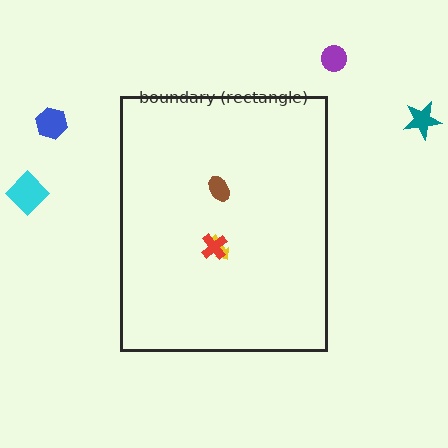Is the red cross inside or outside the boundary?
Inside.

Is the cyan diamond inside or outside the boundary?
Outside.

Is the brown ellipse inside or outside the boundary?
Inside.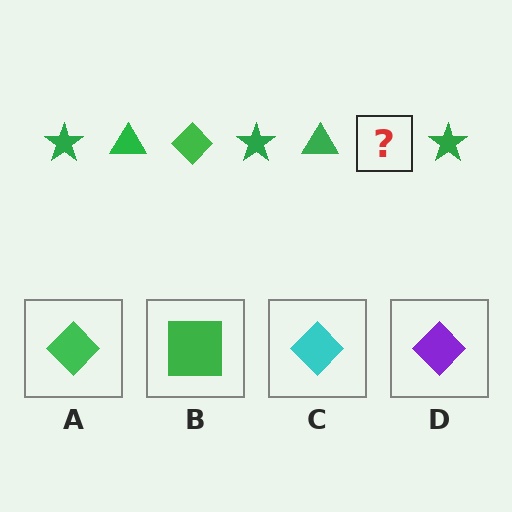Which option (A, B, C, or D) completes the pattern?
A.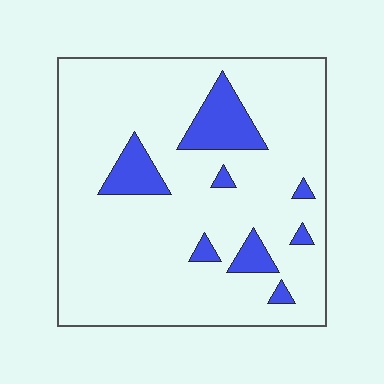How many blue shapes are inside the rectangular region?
8.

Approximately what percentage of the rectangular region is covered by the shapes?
Approximately 15%.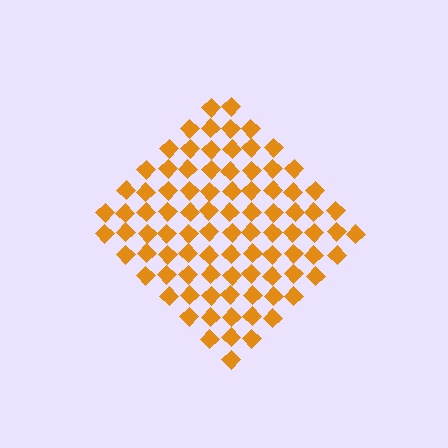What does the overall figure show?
The overall figure shows a diamond.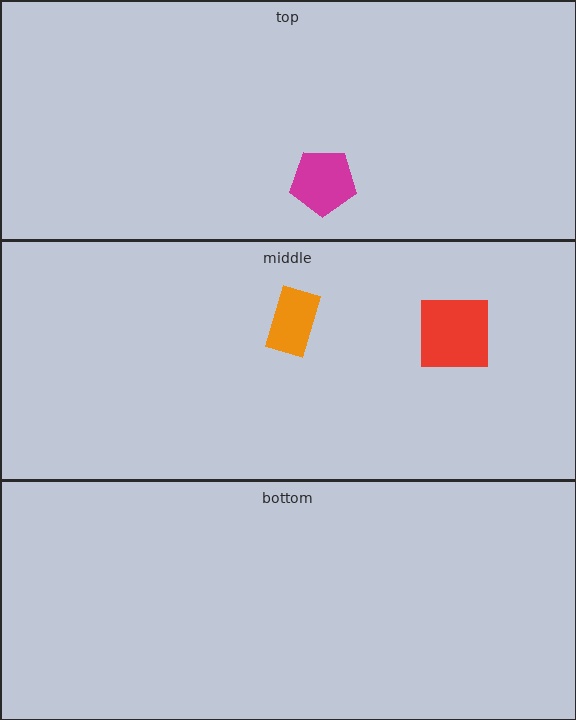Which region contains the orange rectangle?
The middle region.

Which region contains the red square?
The middle region.